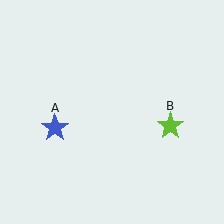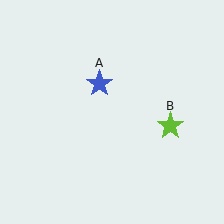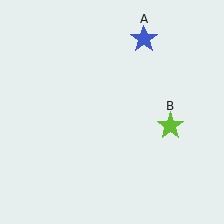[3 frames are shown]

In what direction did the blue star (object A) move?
The blue star (object A) moved up and to the right.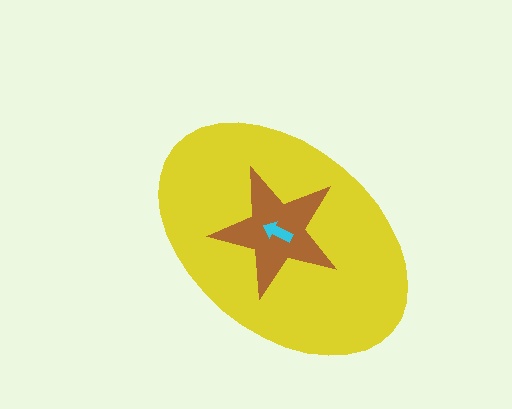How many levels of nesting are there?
3.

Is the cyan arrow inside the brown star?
Yes.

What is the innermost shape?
The cyan arrow.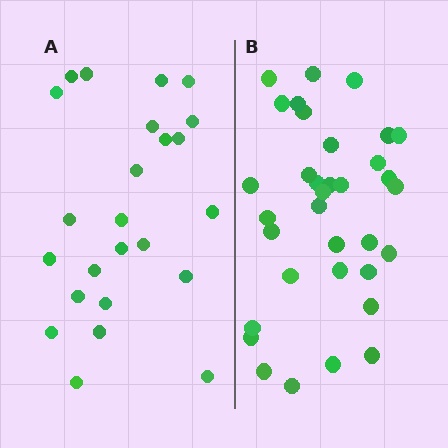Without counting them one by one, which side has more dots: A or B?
Region B (the right region) has more dots.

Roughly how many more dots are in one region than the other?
Region B has roughly 10 or so more dots than region A.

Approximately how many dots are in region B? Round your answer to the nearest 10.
About 30 dots. (The exact count is 34, which rounds to 30.)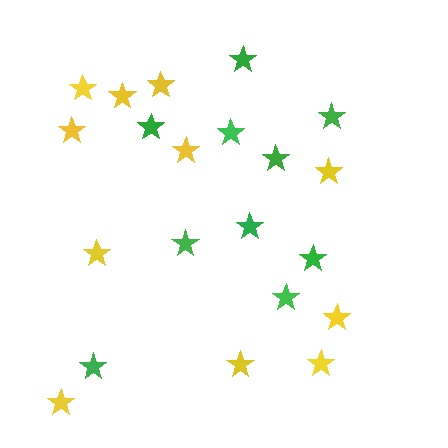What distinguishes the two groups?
There are 2 groups: one group of green stars (10) and one group of yellow stars (11).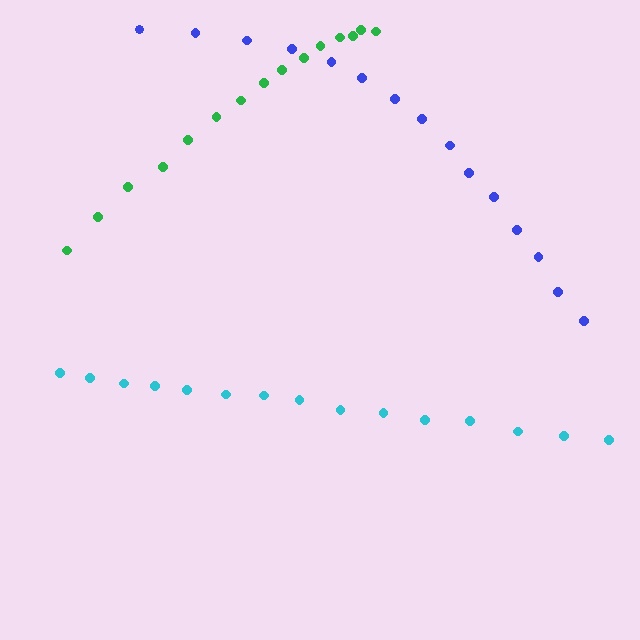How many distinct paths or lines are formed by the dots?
There are 3 distinct paths.